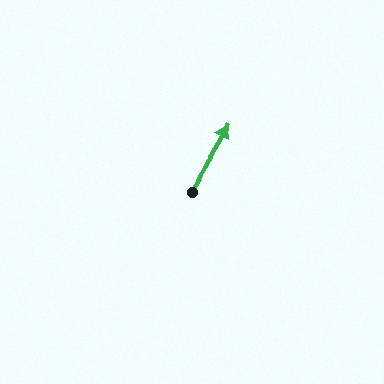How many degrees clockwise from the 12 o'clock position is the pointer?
Approximately 31 degrees.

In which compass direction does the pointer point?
Northeast.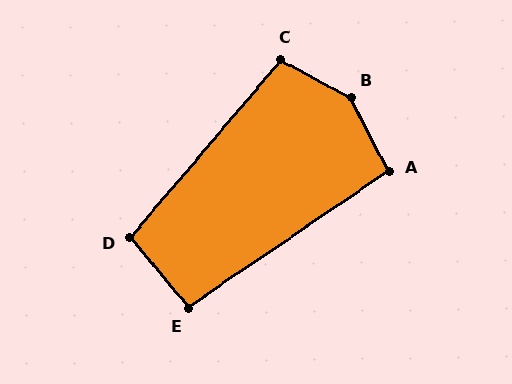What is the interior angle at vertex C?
Approximately 103 degrees (obtuse).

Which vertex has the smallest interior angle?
E, at approximately 95 degrees.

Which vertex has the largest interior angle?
B, at approximately 145 degrees.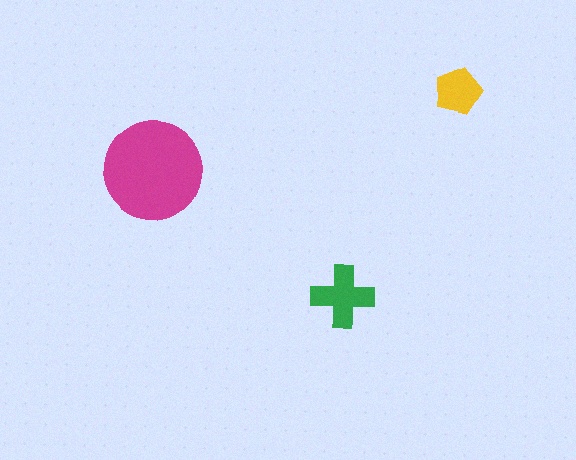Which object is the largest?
The magenta circle.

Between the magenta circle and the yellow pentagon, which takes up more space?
The magenta circle.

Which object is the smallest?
The yellow pentagon.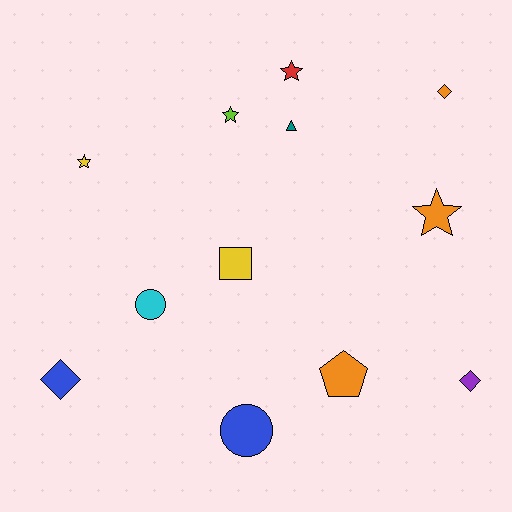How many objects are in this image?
There are 12 objects.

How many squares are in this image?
There is 1 square.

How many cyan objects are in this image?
There is 1 cyan object.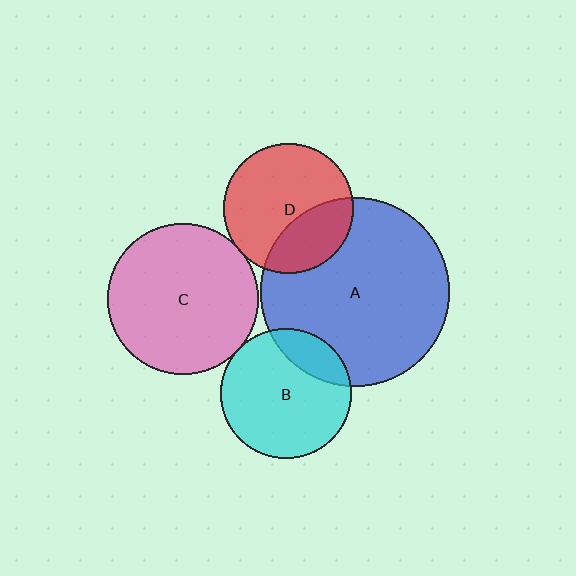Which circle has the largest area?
Circle A (blue).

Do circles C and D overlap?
Yes.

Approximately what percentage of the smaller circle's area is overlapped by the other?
Approximately 5%.